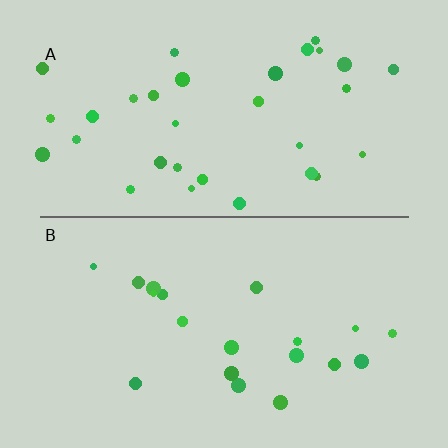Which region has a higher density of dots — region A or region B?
A (the top).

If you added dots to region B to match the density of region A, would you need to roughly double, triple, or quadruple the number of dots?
Approximately double.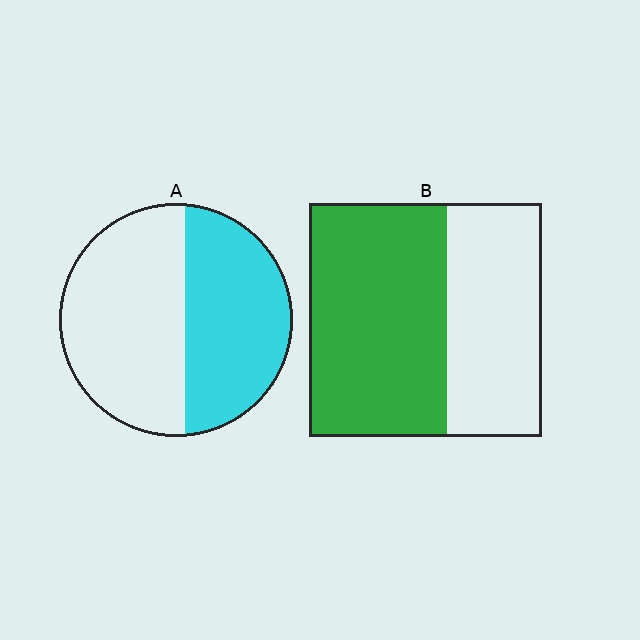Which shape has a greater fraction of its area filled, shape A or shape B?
Shape B.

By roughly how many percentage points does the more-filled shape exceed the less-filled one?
By roughly 15 percentage points (B over A).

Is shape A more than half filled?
No.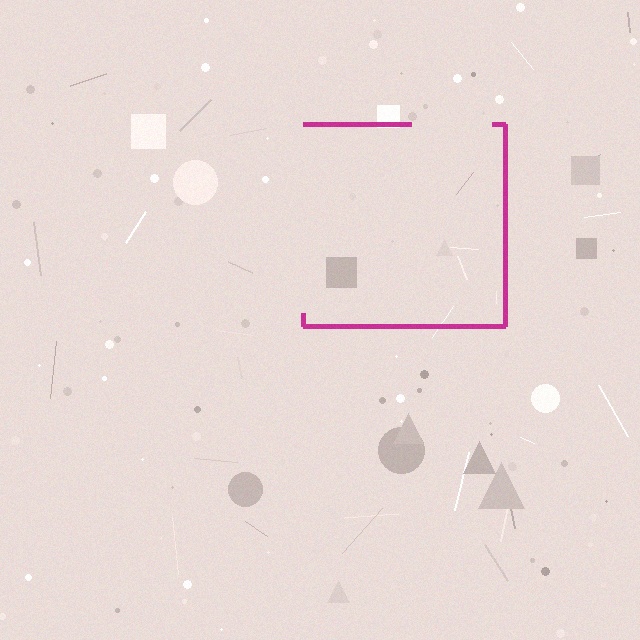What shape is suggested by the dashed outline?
The dashed outline suggests a square.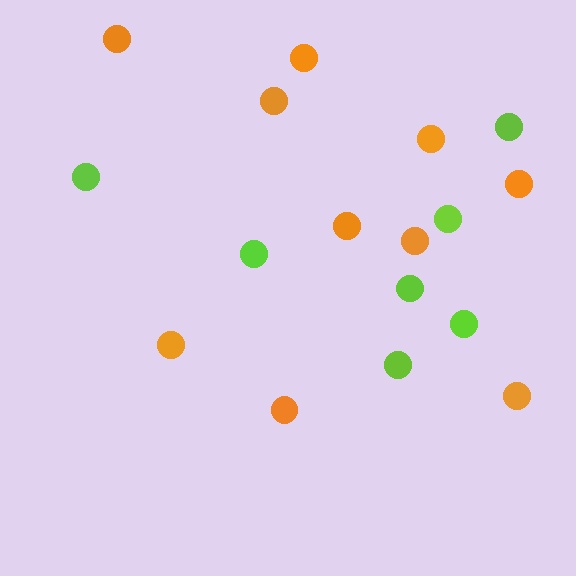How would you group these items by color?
There are 2 groups: one group of orange circles (10) and one group of lime circles (7).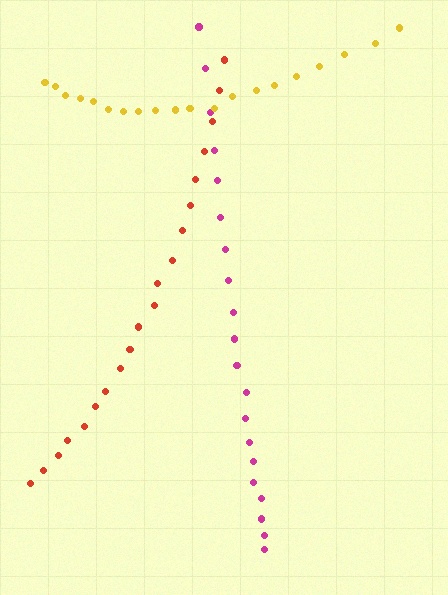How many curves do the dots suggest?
There are 3 distinct paths.